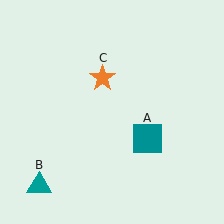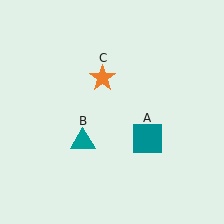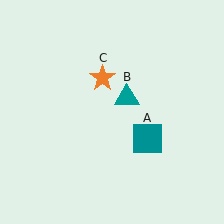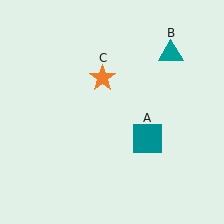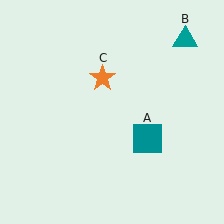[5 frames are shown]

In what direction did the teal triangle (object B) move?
The teal triangle (object B) moved up and to the right.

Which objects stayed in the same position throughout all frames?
Teal square (object A) and orange star (object C) remained stationary.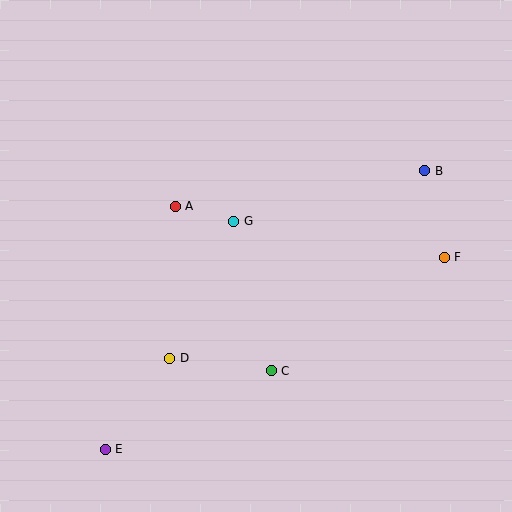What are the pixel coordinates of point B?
Point B is at (425, 171).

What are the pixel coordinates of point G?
Point G is at (234, 221).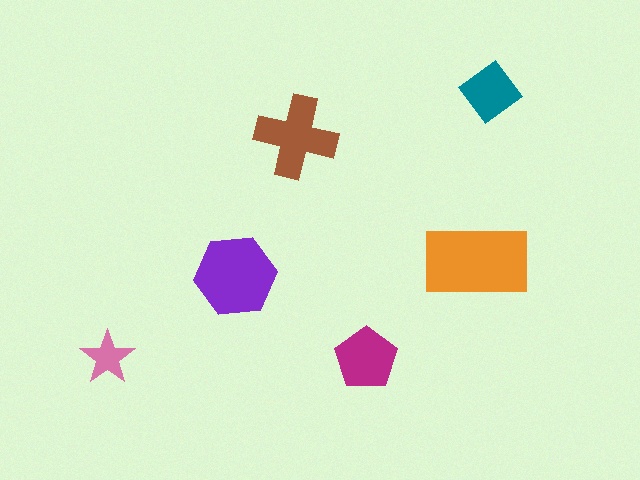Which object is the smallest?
The pink star.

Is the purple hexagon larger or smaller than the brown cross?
Larger.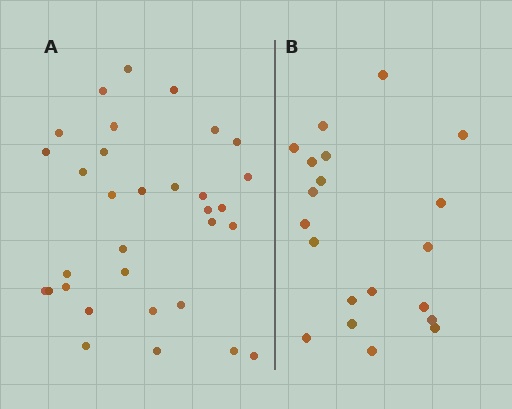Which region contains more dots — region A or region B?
Region A (the left region) has more dots.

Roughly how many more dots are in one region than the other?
Region A has roughly 12 or so more dots than region B.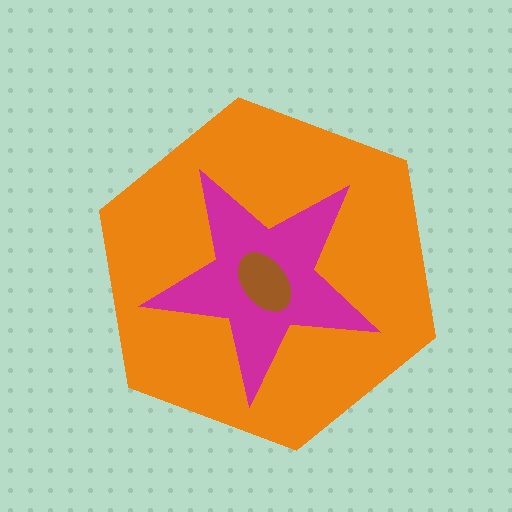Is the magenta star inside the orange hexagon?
Yes.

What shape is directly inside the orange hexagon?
The magenta star.